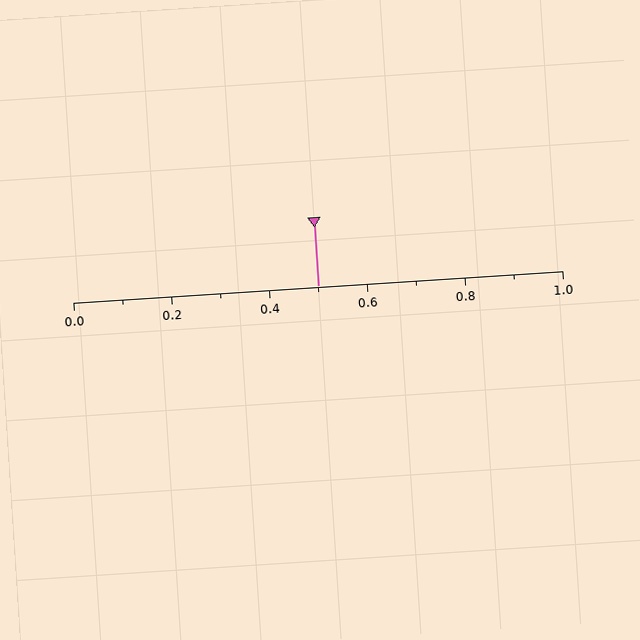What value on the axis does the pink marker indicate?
The marker indicates approximately 0.5.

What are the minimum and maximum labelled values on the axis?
The axis runs from 0.0 to 1.0.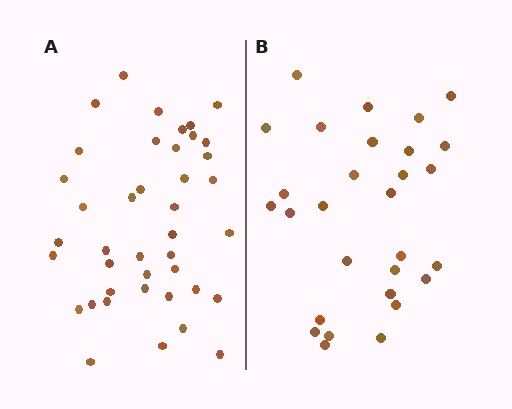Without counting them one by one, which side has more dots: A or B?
Region A (the left region) has more dots.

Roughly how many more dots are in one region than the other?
Region A has roughly 12 or so more dots than region B.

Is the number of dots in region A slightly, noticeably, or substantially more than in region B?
Region A has noticeably more, but not dramatically so. The ratio is roughly 1.4 to 1.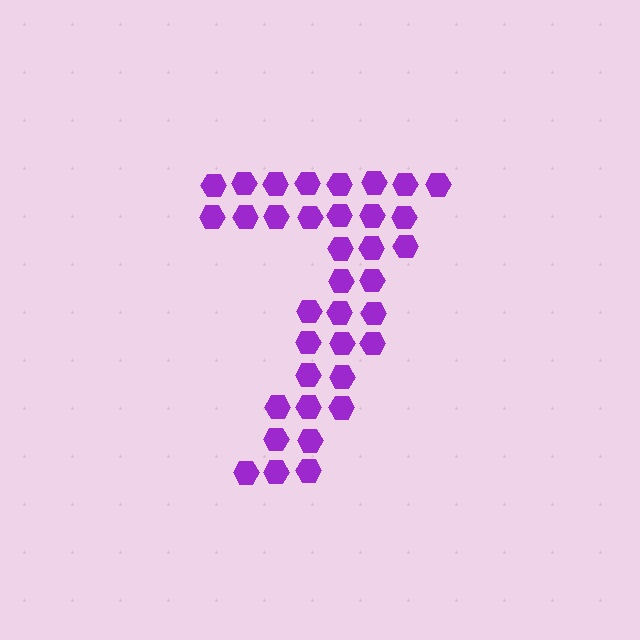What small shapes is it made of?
It is made of small hexagons.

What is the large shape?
The large shape is the digit 7.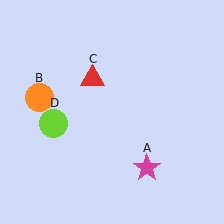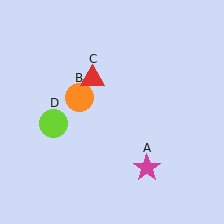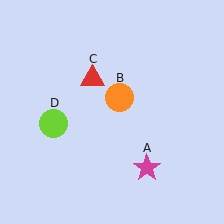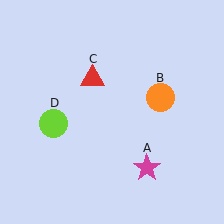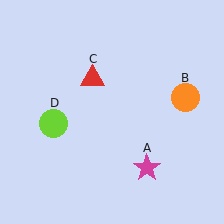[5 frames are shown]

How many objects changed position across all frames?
1 object changed position: orange circle (object B).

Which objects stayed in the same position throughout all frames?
Magenta star (object A) and red triangle (object C) and lime circle (object D) remained stationary.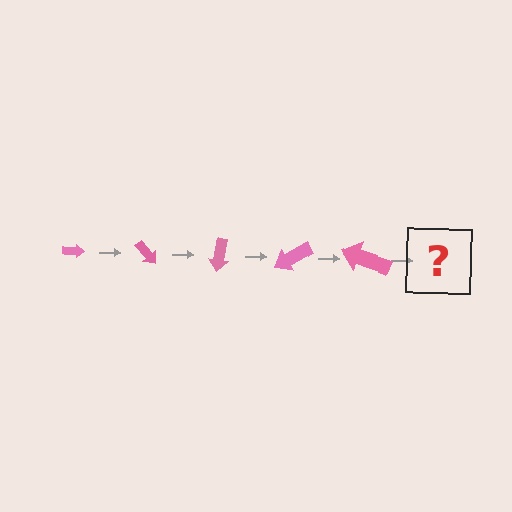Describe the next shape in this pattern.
It should be an arrow, larger than the previous one and rotated 250 degrees from the start.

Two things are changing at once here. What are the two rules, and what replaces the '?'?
The two rules are that the arrow grows larger each step and it rotates 50 degrees each step. The '?' should be an arrow, larger than the previous one and rotated 250 degrees from the start.